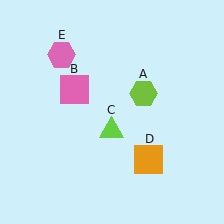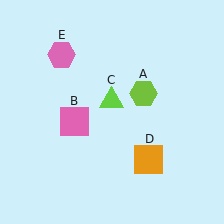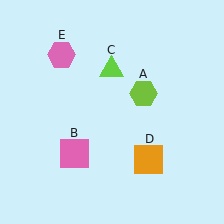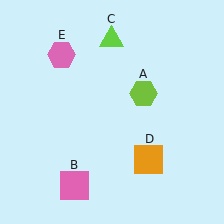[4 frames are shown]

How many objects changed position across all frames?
2 objects changed position: pink square (object B), lime triangle (object C).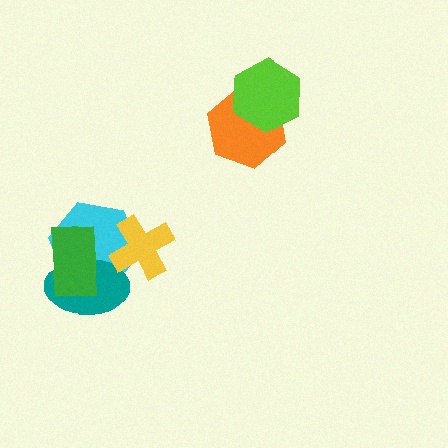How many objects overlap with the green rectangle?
2 objects overlap with the green rectangle.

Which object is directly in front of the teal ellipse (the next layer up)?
The yellow cross is directly in front of the teal ellipse.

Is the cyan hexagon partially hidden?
Yes, it is partially covered by another shape.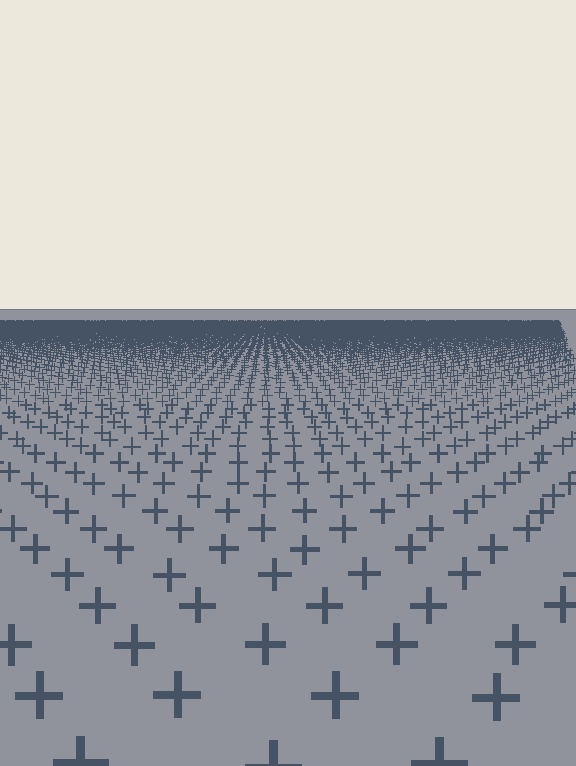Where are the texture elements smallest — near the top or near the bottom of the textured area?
Near the top.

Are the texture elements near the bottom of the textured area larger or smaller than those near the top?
Larger. Near the bottom, elements are closer to the viewer and appear at a bigger on-screen size.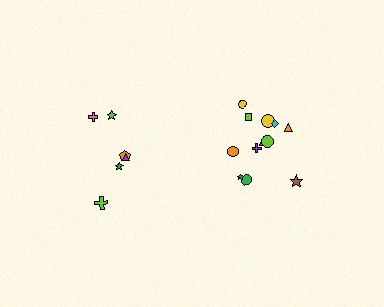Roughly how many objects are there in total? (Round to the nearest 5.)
Roughly 20 objects in total.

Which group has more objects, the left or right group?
The right group.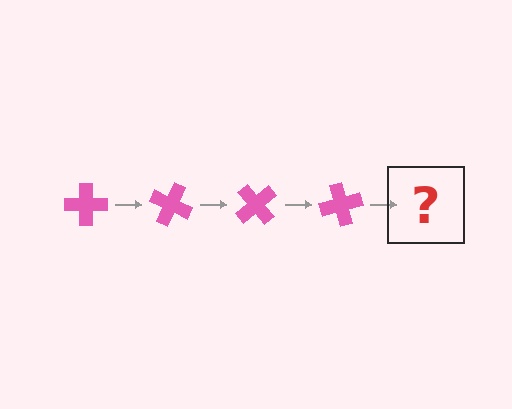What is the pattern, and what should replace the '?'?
The pattern is that the cross rotates 25 degrees each step. The '?' should be a pink cross rotated 100 degrees.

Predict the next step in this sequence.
The next step is a pink cross rotated 100 degrees.